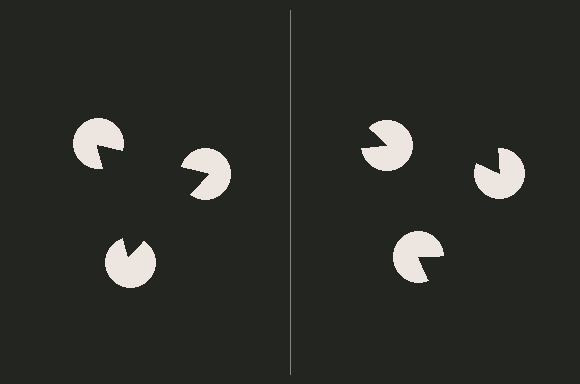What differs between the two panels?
The pac-man discs are positioned identically on both sides; only the wedge orientations differ. On the left they align to a triangle; on the right they are misaligned.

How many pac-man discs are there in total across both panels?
6 — 3 on each side.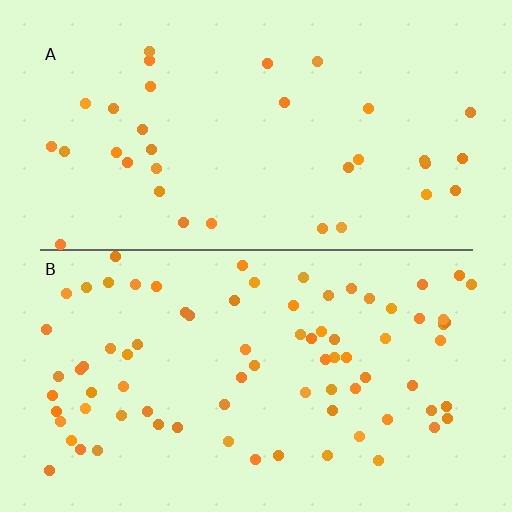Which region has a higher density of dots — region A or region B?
B (the bottom).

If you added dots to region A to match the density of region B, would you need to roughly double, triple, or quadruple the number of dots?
Approximately double.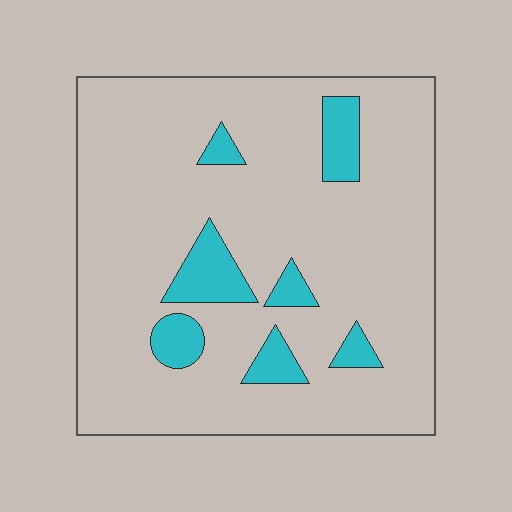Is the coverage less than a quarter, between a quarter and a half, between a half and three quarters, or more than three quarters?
Less than a quarter.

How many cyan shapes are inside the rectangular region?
7.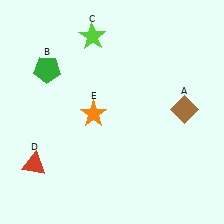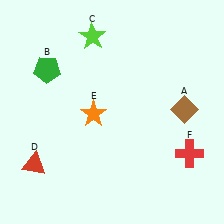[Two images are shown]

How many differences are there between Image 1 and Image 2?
There is 1 difference between the two images.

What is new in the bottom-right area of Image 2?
A red cross (F) was added in the bottom-right area of Image 2.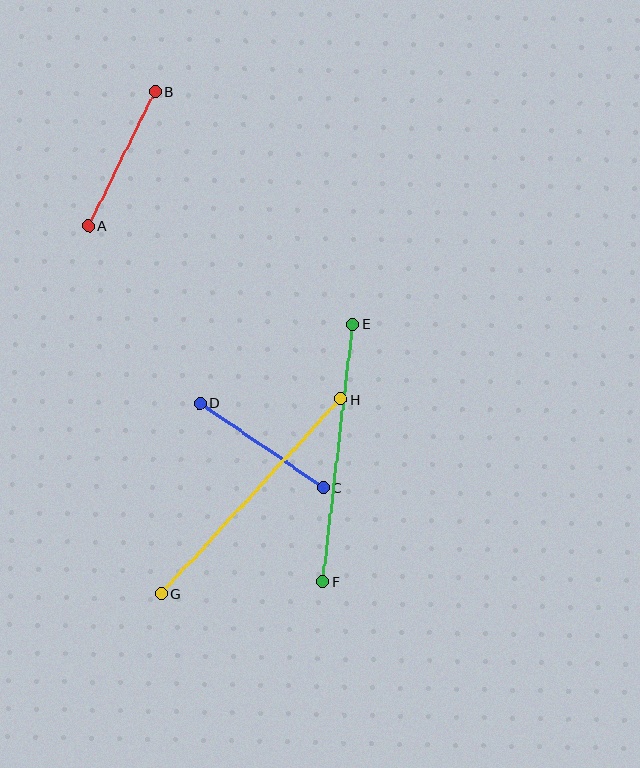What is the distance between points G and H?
The distance is approximately 265 pixels.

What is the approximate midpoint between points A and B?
The midpoint is at approximately (122, 159) pixels.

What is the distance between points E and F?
The distance is approximately 260 pixels.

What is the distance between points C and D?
The distance is approximately 150 pixels.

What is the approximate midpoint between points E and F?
The midpoint is at approximately (338, 453) pixels.